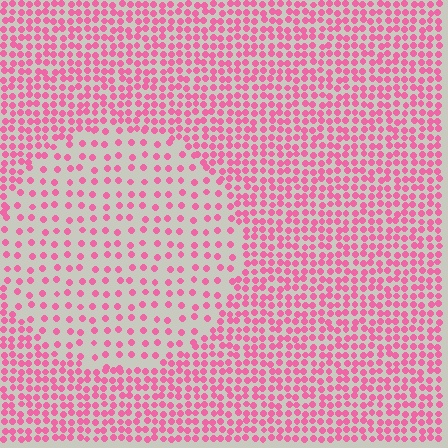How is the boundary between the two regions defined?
The boundary is defined by a change in element density (approximately 2.2x ratio). All elements are the same color, size, and shape.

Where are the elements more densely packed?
The elements are more densely packed outside the circle boundary.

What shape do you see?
I see a circle.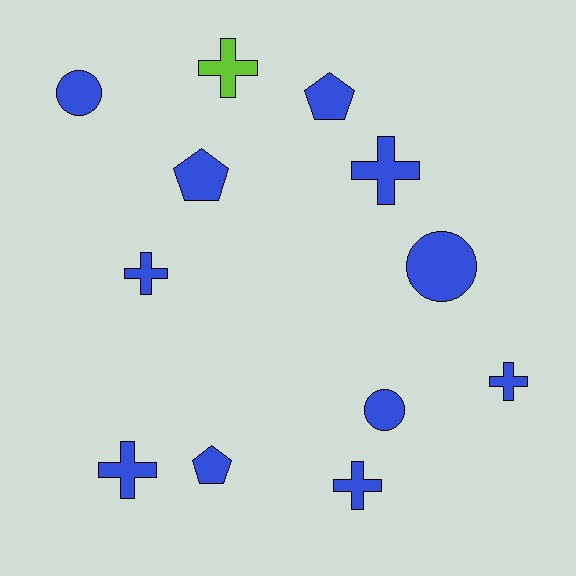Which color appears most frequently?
Blue, with 11 objects.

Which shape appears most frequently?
Cross, with 6 objects.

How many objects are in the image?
There are 12 objects.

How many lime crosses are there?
There is 1 lime cross.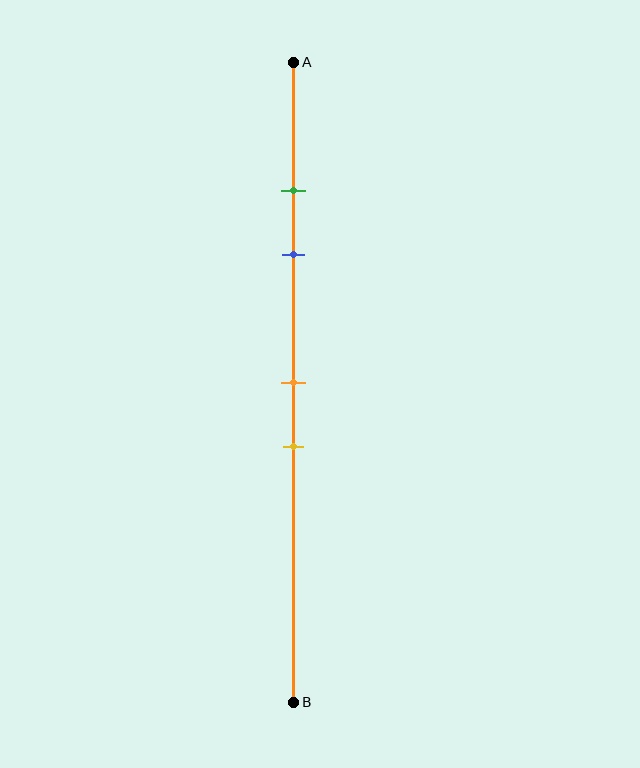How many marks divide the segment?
There are 4 marks dividing the segment.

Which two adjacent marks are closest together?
The green and blue marks are the closest adjacent pair.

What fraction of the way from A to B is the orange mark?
The orange mark is approximately 50% (0.5) of the way from A to B.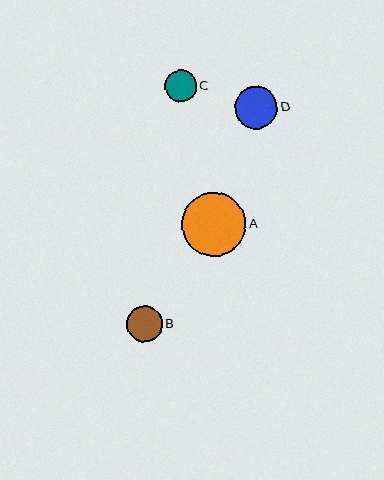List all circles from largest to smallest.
From largest to smallest: A, D, B, C.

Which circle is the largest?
Circle A is the largest with a size of approximately 64 pixels.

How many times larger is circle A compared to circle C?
Circle A is approximately 2.0 times the size of circle C.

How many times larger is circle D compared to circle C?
Circle D is approximately 1.3 times the size of circle C.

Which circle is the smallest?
Circle C is the smallest with a size of approximately 32 pixels.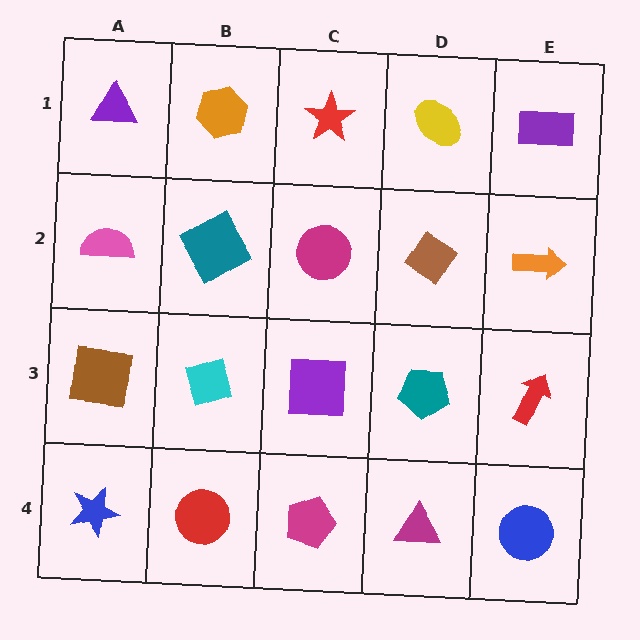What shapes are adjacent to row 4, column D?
A teal pentagon (row 3, column D), a magenta pentagon (row 4, column C), a blue circle (row 4, column E).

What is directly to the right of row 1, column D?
A purple rectangle.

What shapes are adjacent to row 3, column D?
A brown diamond (row 2, column D), a magenta triangle (row 4, column D), a purple square (row 3, column C), a red arrow (row 3, column E).